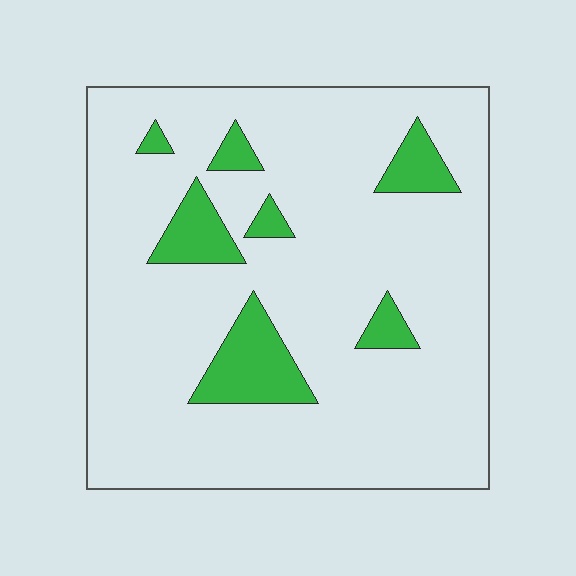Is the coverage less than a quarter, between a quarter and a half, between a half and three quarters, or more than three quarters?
Less than a quarter.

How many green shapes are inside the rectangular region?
7.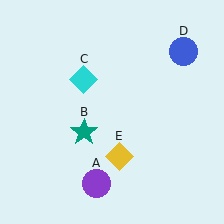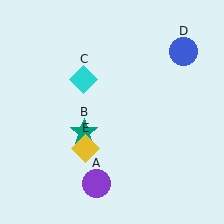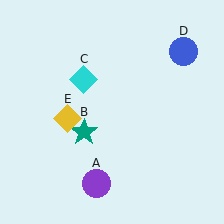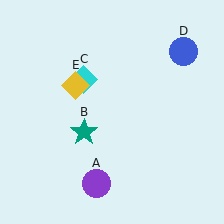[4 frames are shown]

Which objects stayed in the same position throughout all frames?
Purple circle (object A) and teal star (object B) and cyan diamond (object C) and blue circle (object D) remained stationary.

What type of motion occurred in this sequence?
The yellow diamond (object E) rotated clockwise around the center of the scene.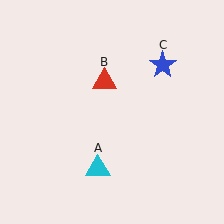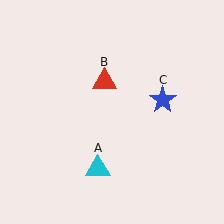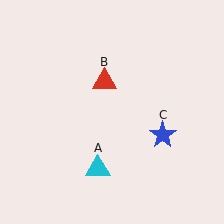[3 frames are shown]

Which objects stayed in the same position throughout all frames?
Cyan triangle (object A) and red triangle (object B) remained stationary.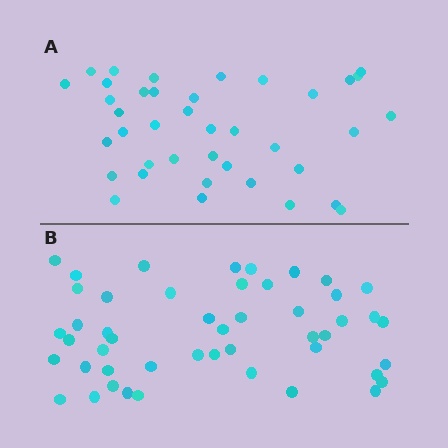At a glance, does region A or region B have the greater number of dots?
Region B (the bottom region) has more dots.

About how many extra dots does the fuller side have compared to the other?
Region B has roughly 8 or so more dots than region A.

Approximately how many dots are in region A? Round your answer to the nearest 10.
About 40 dots. (The exact count is 39, which rounds to 40.)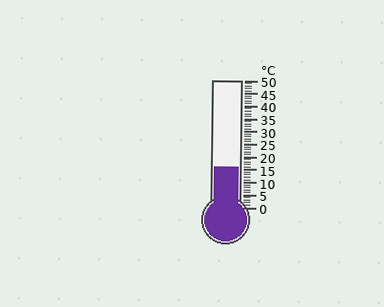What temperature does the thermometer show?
The thermometer shows approximately 16°C.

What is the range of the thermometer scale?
The thermometer scale ranges from 0°C to 50°C.